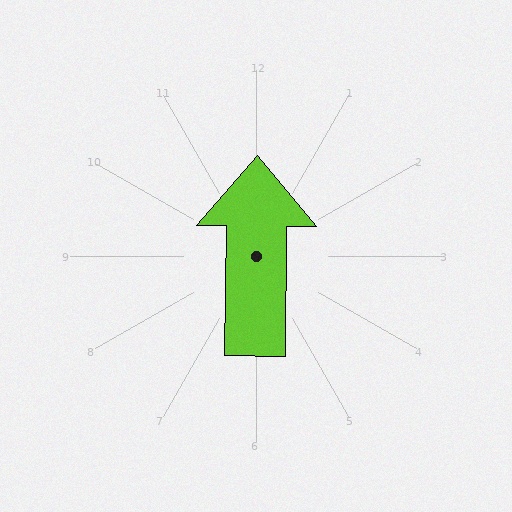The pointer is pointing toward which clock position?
Roughly 12 o'clock.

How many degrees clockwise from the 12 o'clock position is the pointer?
Approximately 1 degrees.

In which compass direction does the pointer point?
North.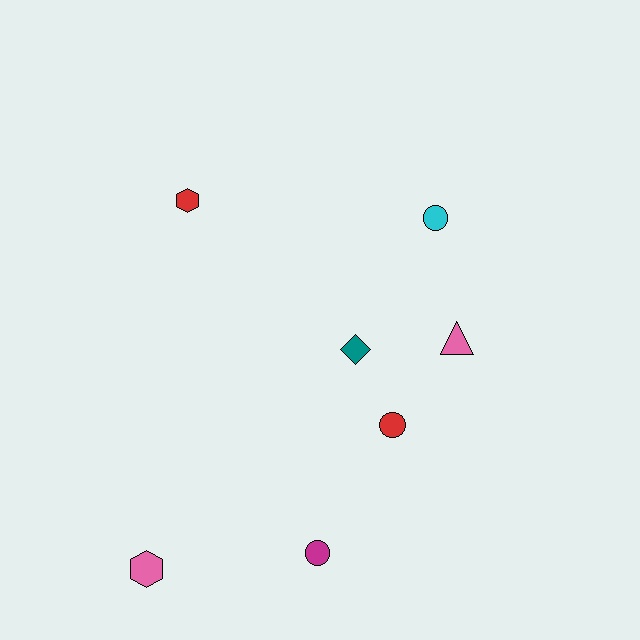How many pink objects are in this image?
There are 2 pink objects.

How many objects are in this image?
There are 7 objects.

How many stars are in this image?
There are no stars.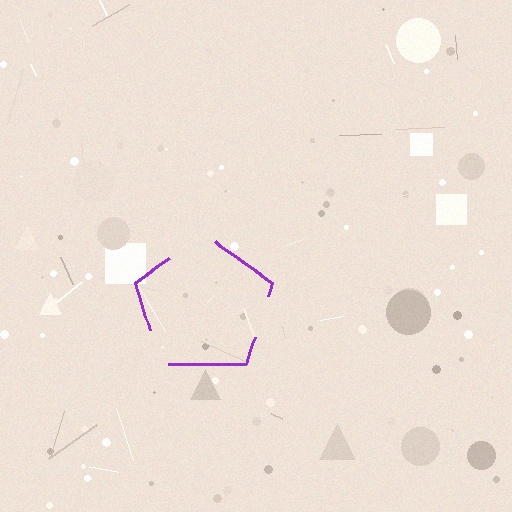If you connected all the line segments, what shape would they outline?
They would outline a pentagon.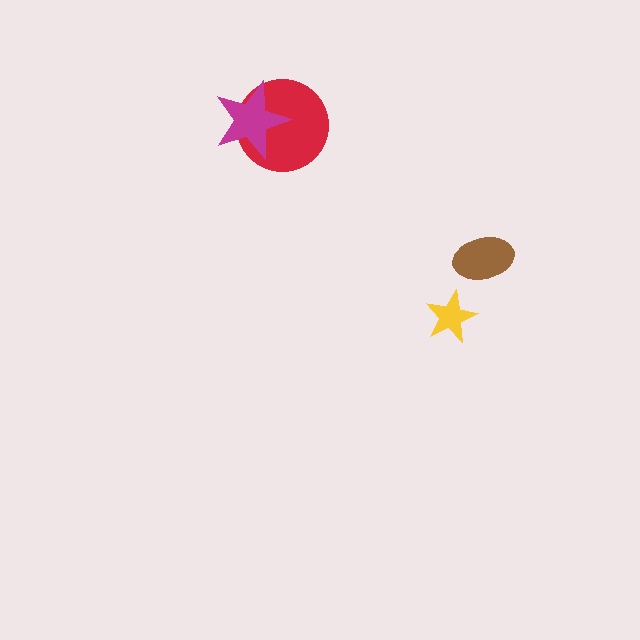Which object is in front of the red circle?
The magenta star is in front of the red circle.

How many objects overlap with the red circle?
1 object overlaps with the red circle.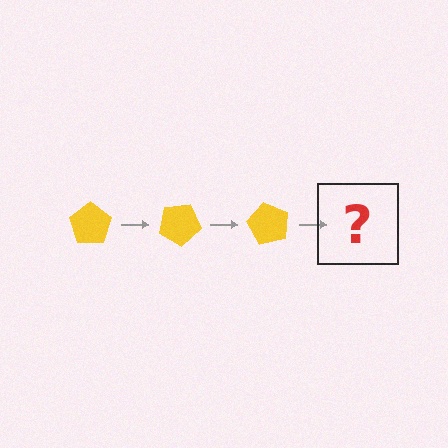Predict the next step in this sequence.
The next step is a yellow pentagon rotated 90 degrees.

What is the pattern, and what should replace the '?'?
The pattern is that the pentagon rotates 30 degrees each step. The '?' should be a yellow pentagon rotated 90 degrees.